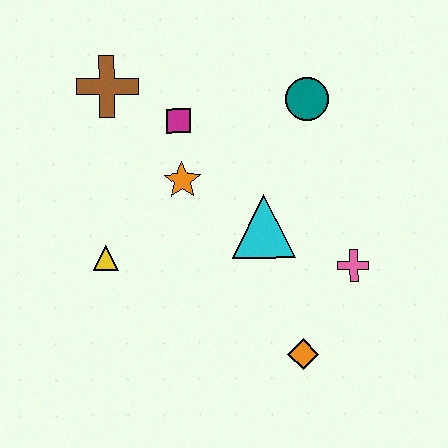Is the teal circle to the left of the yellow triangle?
No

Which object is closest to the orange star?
The magenta square is closest to the orange star.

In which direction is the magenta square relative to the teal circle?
The magenta square is to the left of the teal circle.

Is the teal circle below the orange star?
No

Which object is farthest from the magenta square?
The orange diamond is farthest from the magenta square.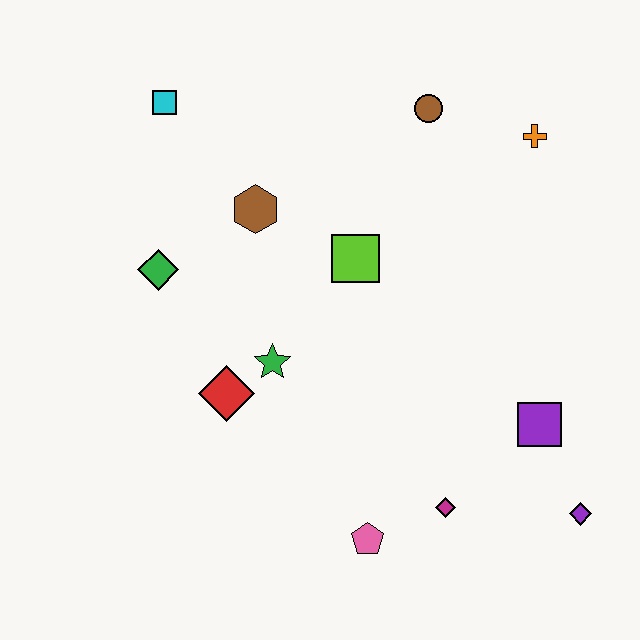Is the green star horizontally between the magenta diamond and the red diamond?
Yes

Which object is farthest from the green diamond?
The purple diamond is farthest from the green diamond.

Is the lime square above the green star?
Yes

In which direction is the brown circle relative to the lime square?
The brown circle is above the lime square.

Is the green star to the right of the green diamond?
Yes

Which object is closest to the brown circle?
The orange cross is closest to the brown circle.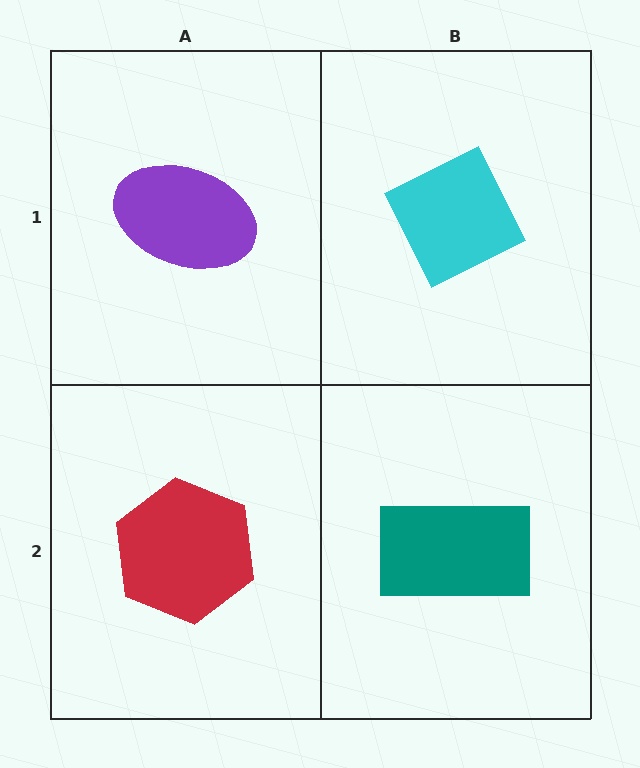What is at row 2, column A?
A red hexagon.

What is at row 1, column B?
A cyan diamond.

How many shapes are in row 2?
2 shapes.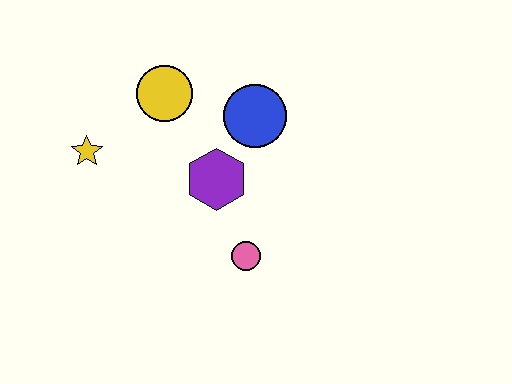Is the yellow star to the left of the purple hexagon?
Yes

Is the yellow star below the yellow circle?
Yes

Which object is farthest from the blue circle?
The yellow star is farthest from the blue circle.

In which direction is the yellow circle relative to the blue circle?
The yellow circle is to the left of the blue circle.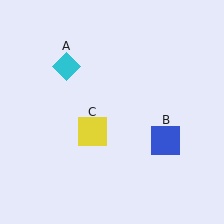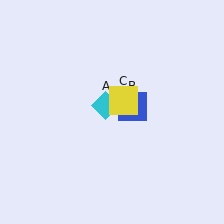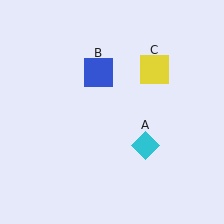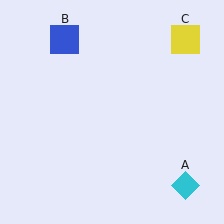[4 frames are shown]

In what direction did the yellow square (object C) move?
The yellow square (object C) moved up and to the right.